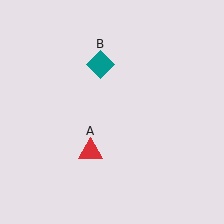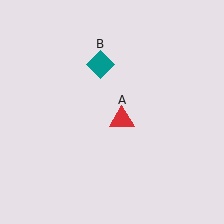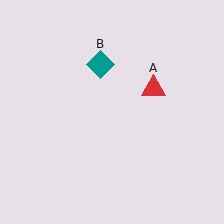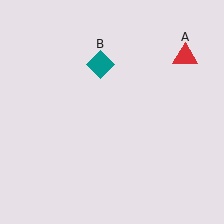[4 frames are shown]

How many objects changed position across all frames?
1 object changed position: red triangle (object A).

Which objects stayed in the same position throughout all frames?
Teal diamond (object B) remained stationary.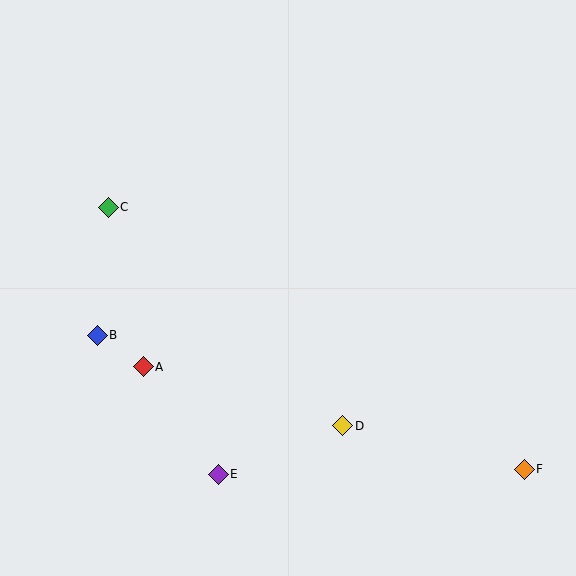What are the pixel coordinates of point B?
Point B is at (97, 335).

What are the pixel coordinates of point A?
Point A is at (143, 367).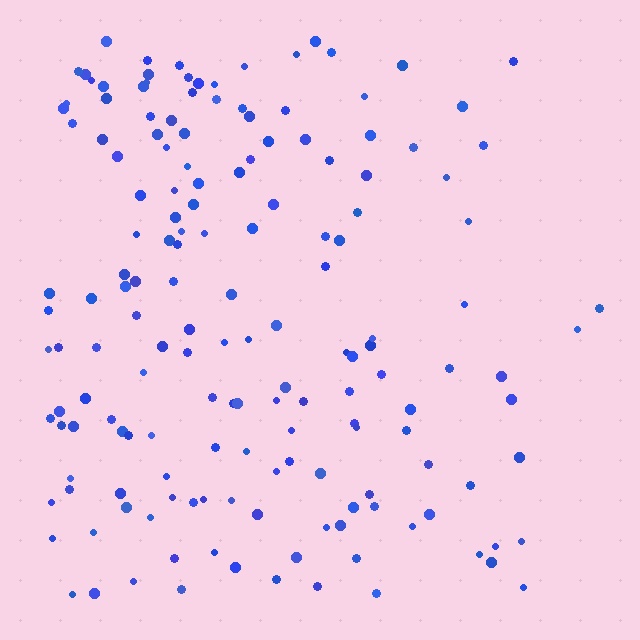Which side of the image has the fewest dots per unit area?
The right.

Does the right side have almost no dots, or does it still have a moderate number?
Still a moderate number, just noticeably fewer than the left.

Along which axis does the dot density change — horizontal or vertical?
Horizontal.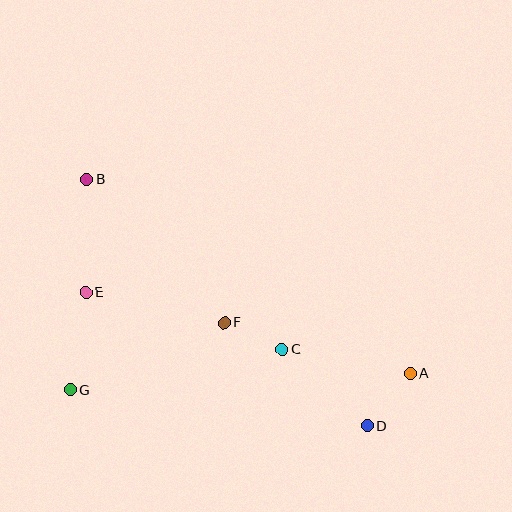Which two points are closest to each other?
Points C and F are closest to each other.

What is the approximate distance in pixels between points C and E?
The distance between C and E is approximately 205 pixels.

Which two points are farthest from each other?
Points A and B are farthest from each other.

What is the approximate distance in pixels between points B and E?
The distance between B and E is approximately 113 pixels.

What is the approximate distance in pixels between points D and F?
The distance between D and F is approximately 176 pixels.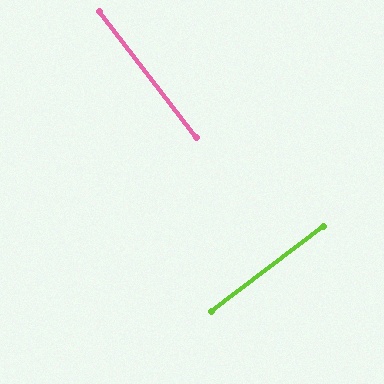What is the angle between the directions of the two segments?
Approximately 90 degrees.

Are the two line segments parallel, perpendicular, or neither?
Perpendicular — they meet at approximately 90°.